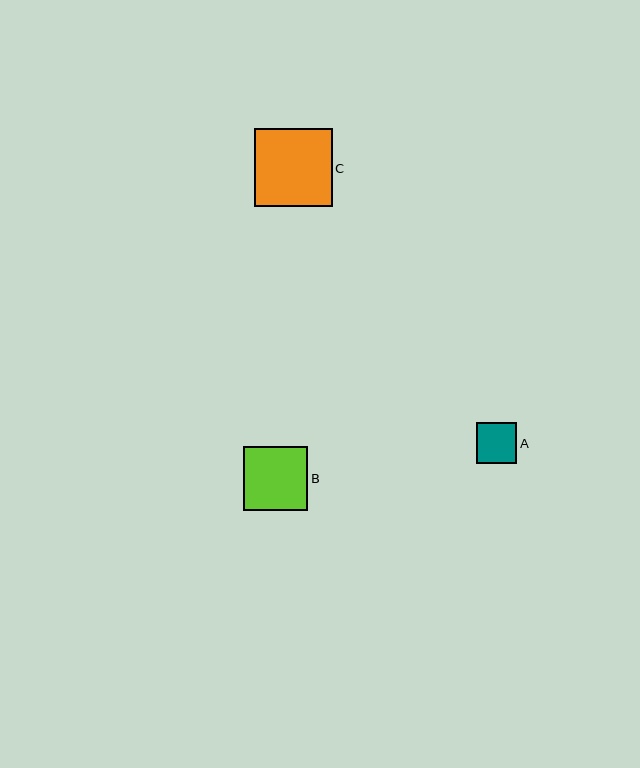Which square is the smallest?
Square A is the smallest with a size of approximately 41 pixels.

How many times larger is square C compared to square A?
Square C is approximately 1.9 times the size of square A.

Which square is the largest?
Square C is the largest with a size of approximately 77 pixels.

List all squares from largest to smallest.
From largest to smallest: C, B, A.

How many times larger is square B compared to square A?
Square B is approximately 1.6 times the size of square A.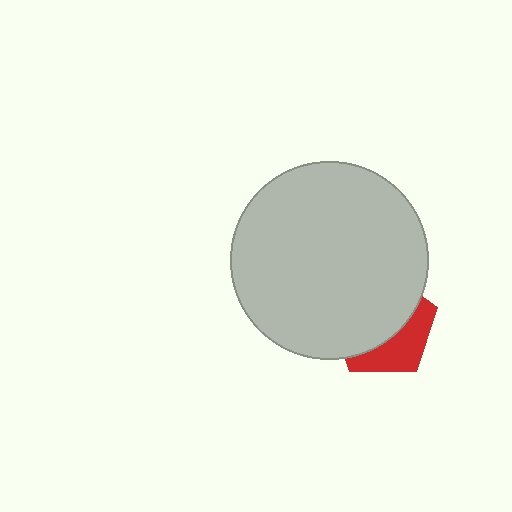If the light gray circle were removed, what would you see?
You would see the complete red pentagon.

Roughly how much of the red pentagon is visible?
A small part of it is visible (roughly 37%).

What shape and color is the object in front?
The object in front is a light gray circle.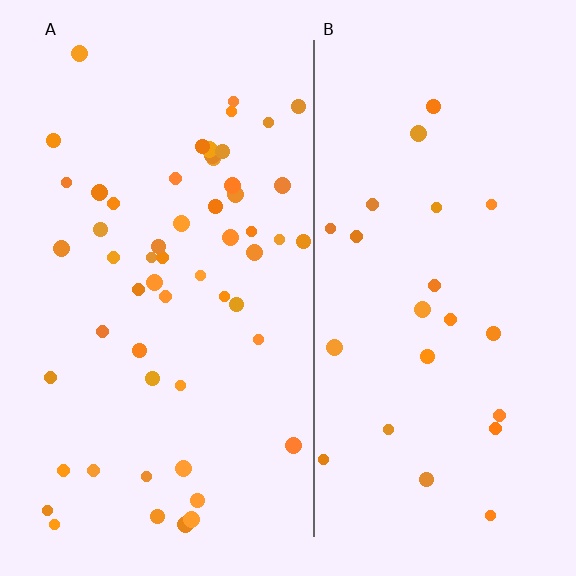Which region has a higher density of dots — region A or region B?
A (the left).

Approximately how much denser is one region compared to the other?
Approximately 2.3× — region A over region B.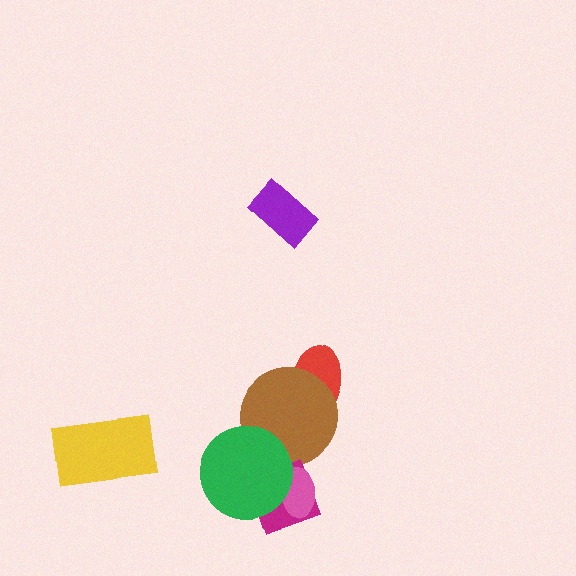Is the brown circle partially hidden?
Yes, it is partially covered by another shape.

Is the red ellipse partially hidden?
Yes, it is partially covered by another shape.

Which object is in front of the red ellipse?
The brown circle is in front of the red ellipse.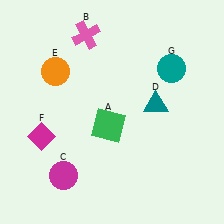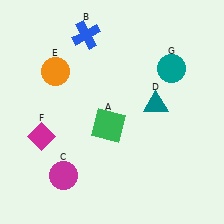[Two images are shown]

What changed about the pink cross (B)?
In Image 1, B is pink. In Image 2, it changed to blue.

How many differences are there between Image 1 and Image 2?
There is 1 difference between the two images.